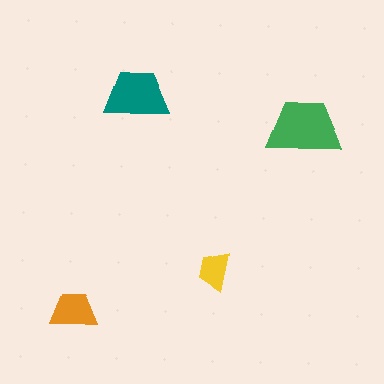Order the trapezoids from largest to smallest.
the green one, the teal one, the orange one, the yellow one.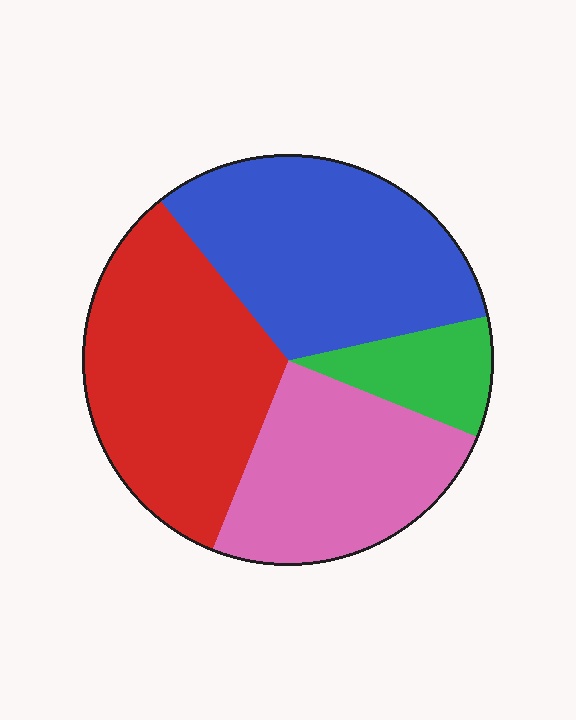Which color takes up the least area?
Green, at roughly 10%.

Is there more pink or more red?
Red.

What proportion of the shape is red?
Red takes up about one third (1/3) of the shape.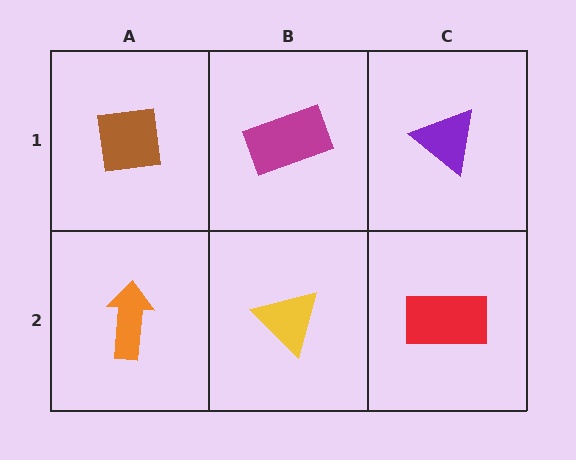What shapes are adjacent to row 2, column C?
A purple triangle (row 1, column C), a yellow triangle (row 2, column B).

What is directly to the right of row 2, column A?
A yellow triangle.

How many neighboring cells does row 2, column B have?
3.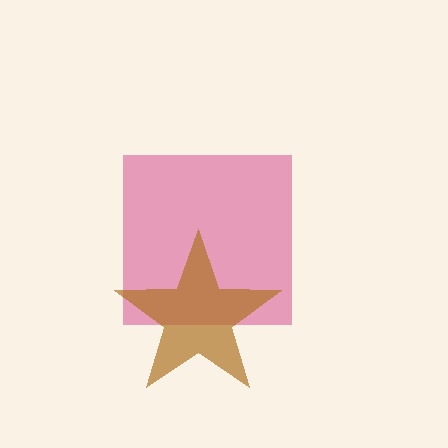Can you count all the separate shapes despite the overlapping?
Yes, there are 2 separate shapes.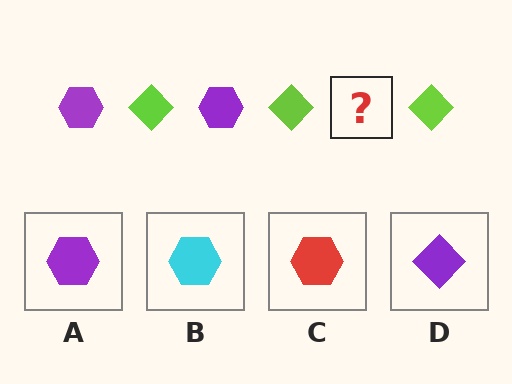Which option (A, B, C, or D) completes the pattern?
A.